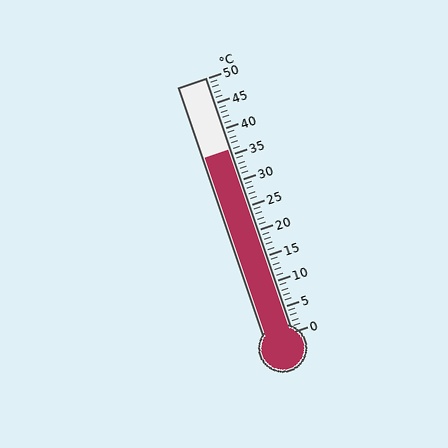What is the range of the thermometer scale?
The thermometer scale ranges from 0°C to 50°C.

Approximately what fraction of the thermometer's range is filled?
The thermometer is filled to approximately 70% of its range.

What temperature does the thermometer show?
The thermometer shows approximately 36°C.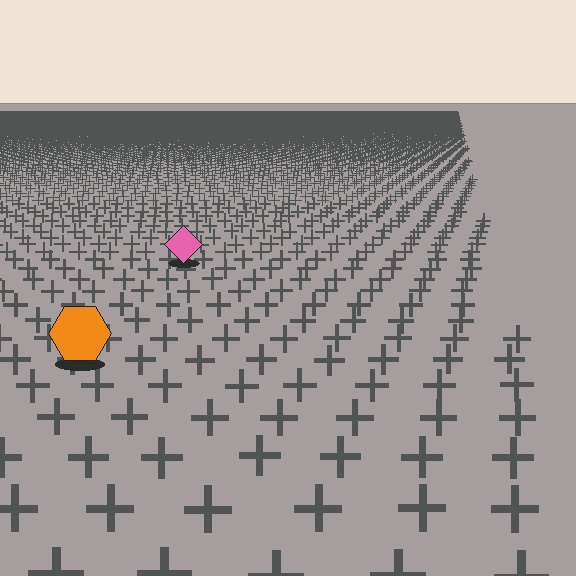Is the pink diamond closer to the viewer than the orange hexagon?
No. The orange hexagon is closer — you can tell from the texture gradient: the ground texture is coarser near it.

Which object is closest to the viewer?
The orange hexagon is closest. The texture marks near it are larger and more spread out.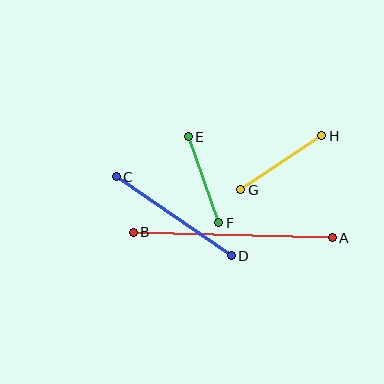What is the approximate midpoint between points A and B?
The midpoint is at approximately (233, 235) pixels.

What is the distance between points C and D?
The distance is approximately 140 pixels.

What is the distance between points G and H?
The distance is approximately 97 pixels.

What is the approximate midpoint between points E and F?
The midpoint is at approximately (203, 180) pixels.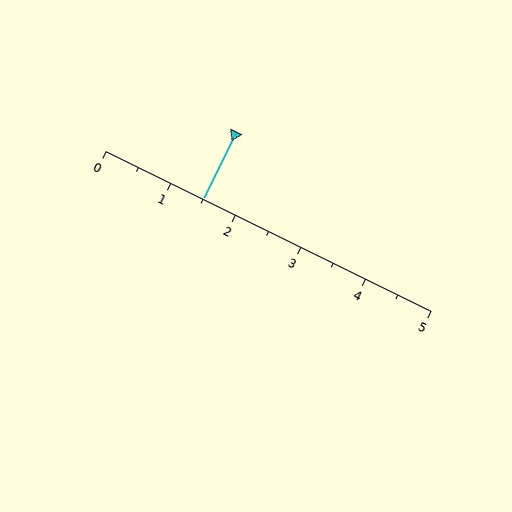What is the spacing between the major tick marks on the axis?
The major ticks are spaced 1 apart.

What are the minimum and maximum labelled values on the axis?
The axis runs from 0 to 5.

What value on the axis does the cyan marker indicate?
The marker indicates approximately 1.5.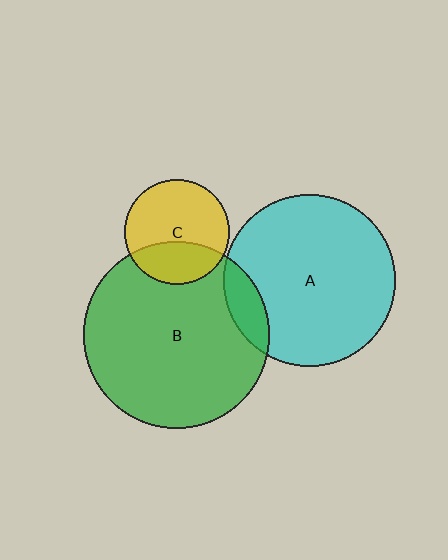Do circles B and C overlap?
Yes.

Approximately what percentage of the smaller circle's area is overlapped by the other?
Approximately 35%.